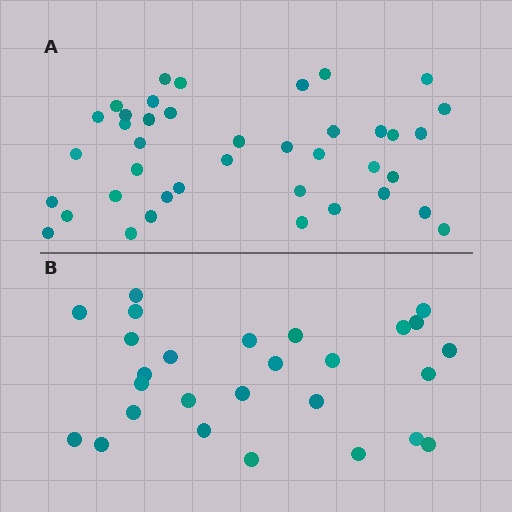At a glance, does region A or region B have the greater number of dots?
Region A (the top region) has more dots.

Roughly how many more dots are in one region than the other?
Region A has approximately 15 more dots than region B.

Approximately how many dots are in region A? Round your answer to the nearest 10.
About 40 dots.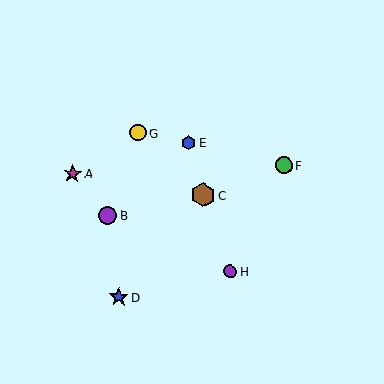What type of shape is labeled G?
Shape G is a yellow circle.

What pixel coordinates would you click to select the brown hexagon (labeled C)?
Click at (203, 195) to select the brown hexagon C.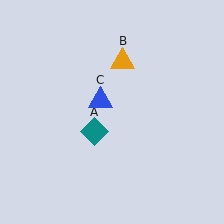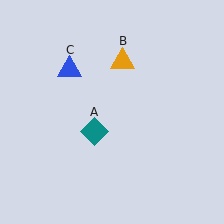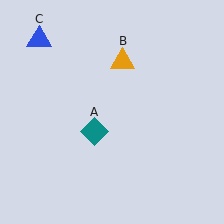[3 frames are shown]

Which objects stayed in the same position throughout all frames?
Teal diamond (object A) and orange triangle (object B) remained stationary.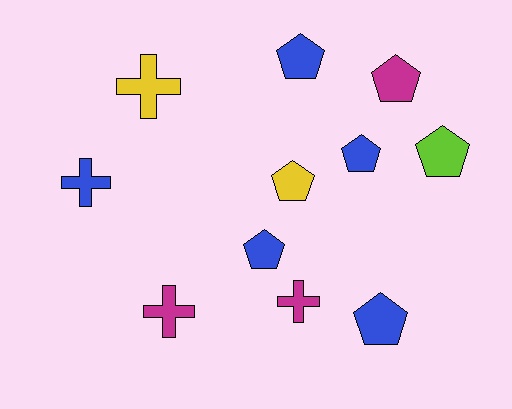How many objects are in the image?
There are 11 objects.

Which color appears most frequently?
Blue, with 5 objects.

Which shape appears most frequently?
Pentagon, with 7 objects.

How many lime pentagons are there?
There is 1 lime pentagon.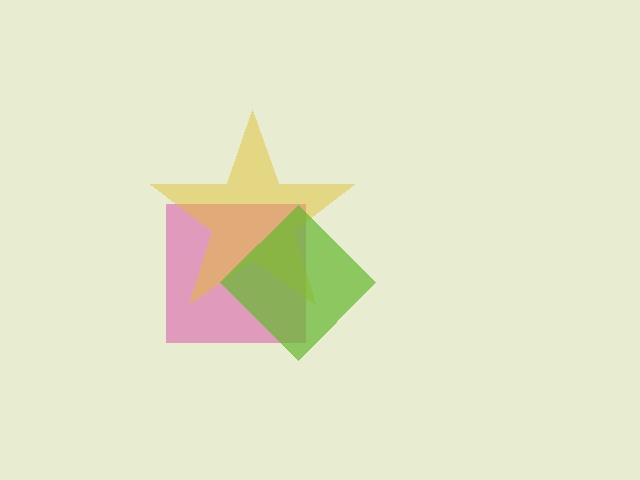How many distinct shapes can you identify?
There are 3 distinct shapes: a magenta square, a yellow star, a lime diamond.